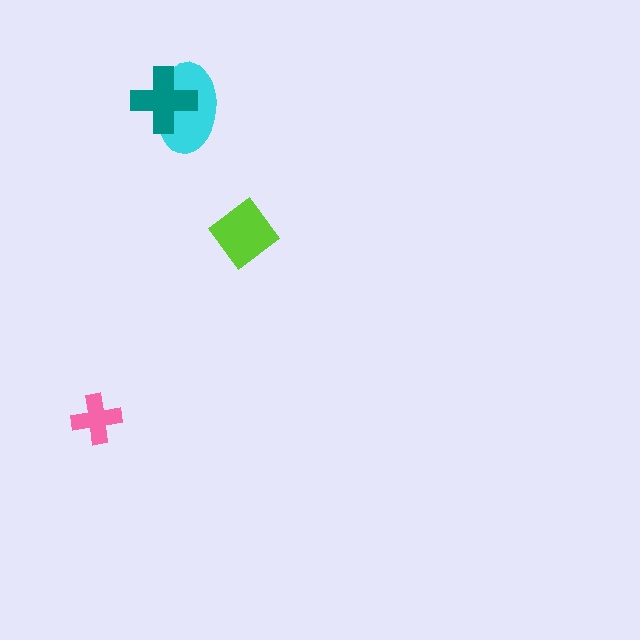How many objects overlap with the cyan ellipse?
1 object overlaps with the cyan ellipse.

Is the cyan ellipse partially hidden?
Yes, it is partially covered by another shape.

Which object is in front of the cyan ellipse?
The teal cross is in front of the cyan ellipse.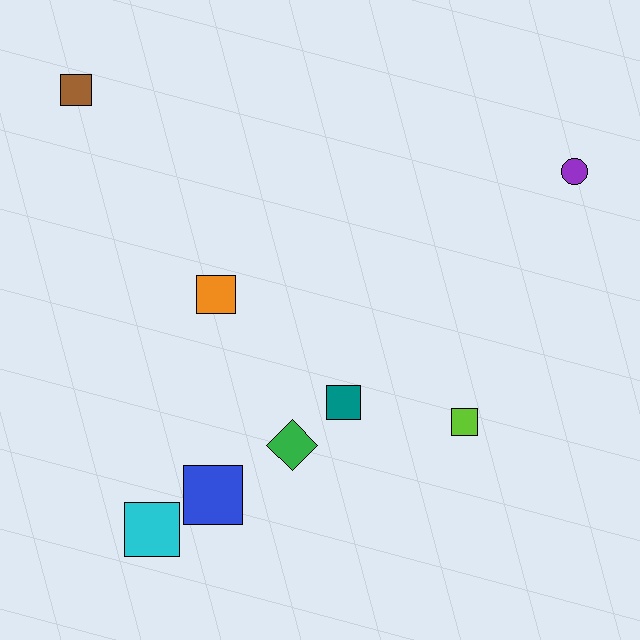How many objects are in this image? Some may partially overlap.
There are 8 objects.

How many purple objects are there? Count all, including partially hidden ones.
There is 1 purple object.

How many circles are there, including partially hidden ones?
There is 1 circle.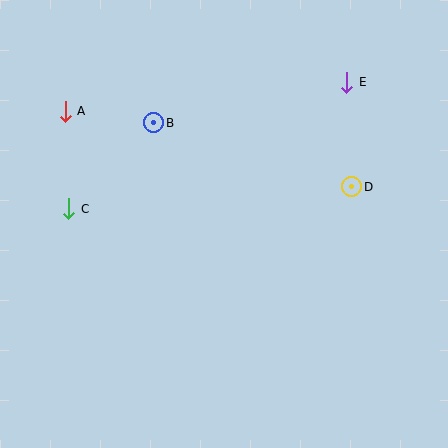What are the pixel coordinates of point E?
Point E is at (347, 82).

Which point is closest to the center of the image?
Point B at (154, 123) is closest to the center.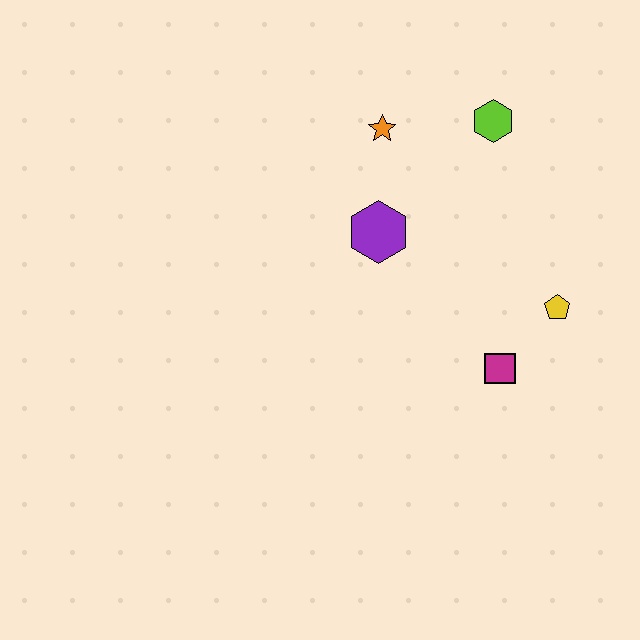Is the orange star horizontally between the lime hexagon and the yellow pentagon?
No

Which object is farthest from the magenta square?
The orange star is farthest from the magenta square.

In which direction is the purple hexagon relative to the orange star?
The purple hexagon is below the orange star.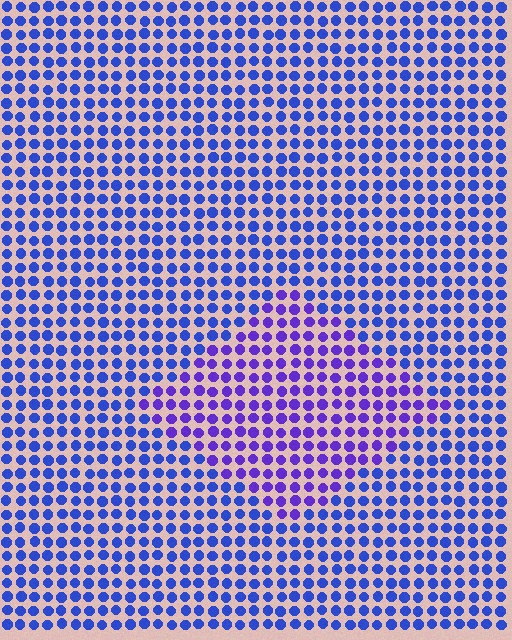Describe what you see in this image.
The image is filled with small blue elements in a uniform arrangement. A diamond-shaped region is visible where the elements are tinted to a slightly different hue, forming a subtle color boundary.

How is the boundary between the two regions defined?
The boundary is defined purely by a slight shift in hue (about 31 degrees). Spacing, size, and orientation are identical on both sides.